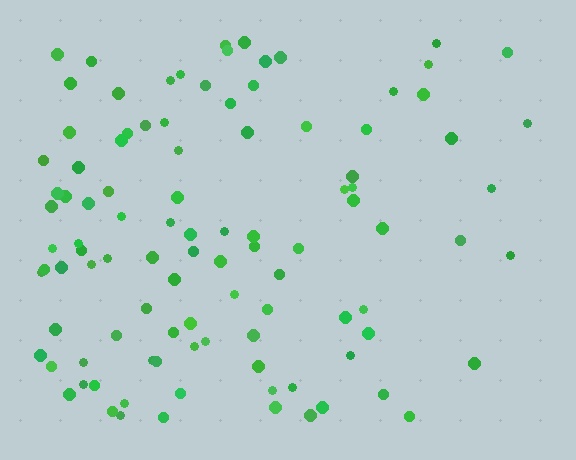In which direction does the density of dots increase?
From right to left, with the left side densest.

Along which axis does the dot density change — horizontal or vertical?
Horizontal.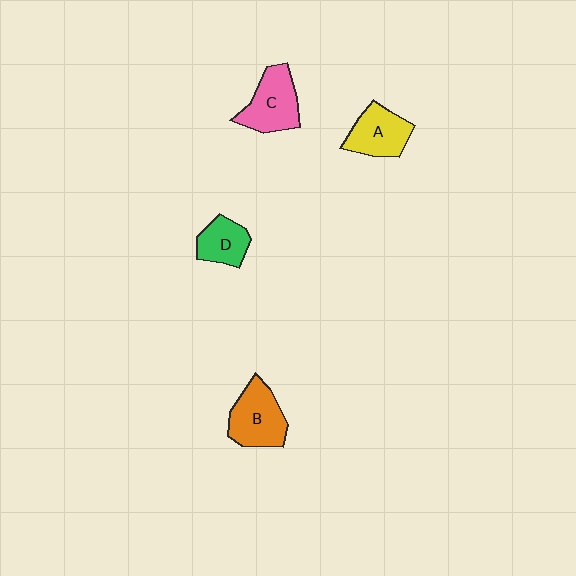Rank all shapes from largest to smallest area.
From largest to smallest: B (orange), C (pink), A (yellow), D (green).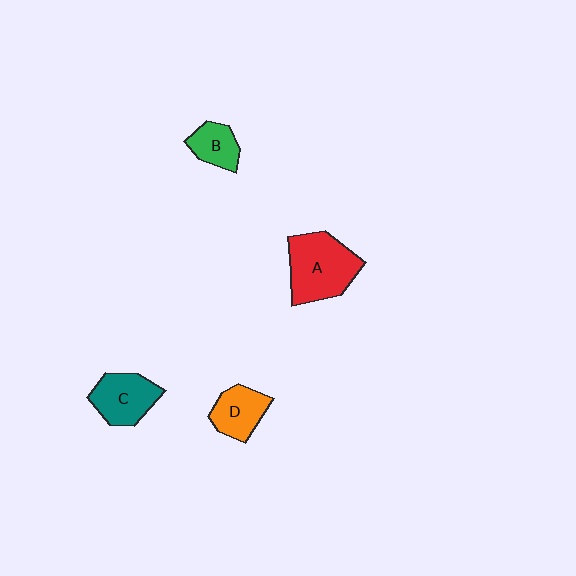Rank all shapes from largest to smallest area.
From largest to smallest: A (red), C (teal), D (orange), B (green).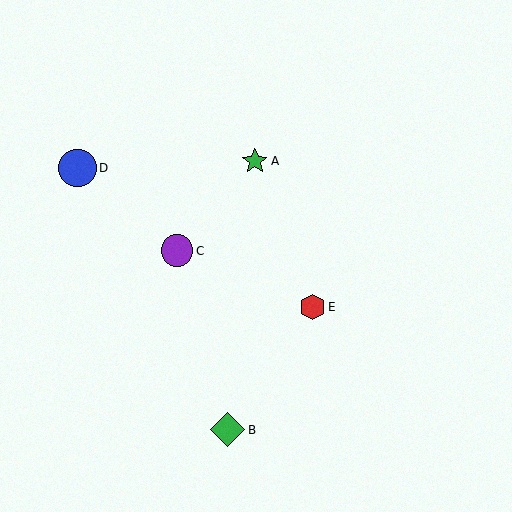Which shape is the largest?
The blue circle (labeled D) is the largest.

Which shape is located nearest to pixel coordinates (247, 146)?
The green star (labeled A) at (255, 161) is nearest to that location.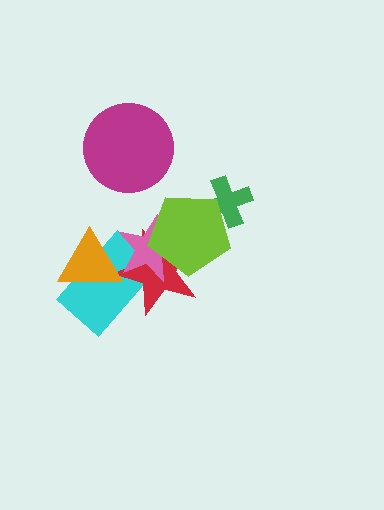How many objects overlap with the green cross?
1 object overlaps with the green cross.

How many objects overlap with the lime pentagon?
3 objects overlap with the lime pentagon.